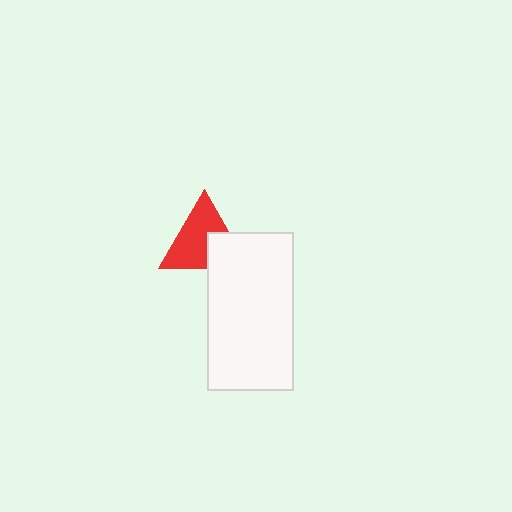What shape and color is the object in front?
The object in front is a white rectangle.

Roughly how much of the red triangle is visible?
Most of it is visible (roughly 67%).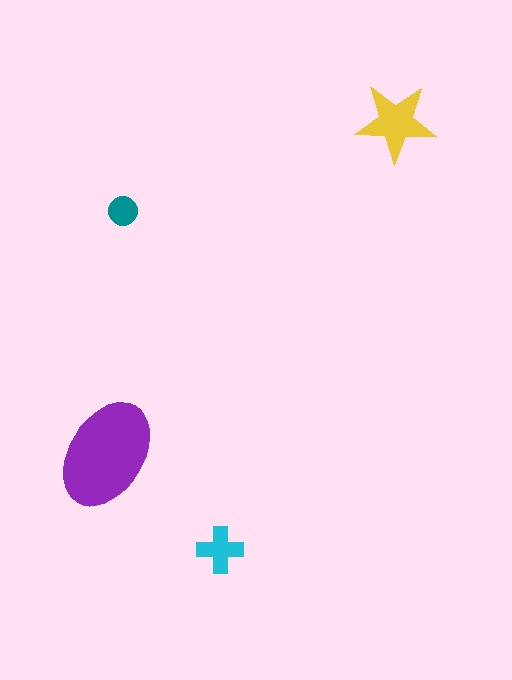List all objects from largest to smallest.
The purple ellipse, the yellow star, the cyan cross, the teal circle.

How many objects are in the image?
There are 4 objects in the image.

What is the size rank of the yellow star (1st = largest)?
2nd.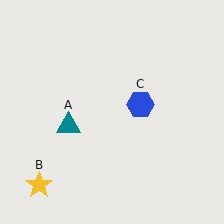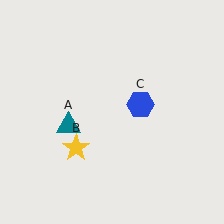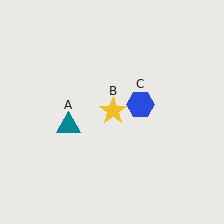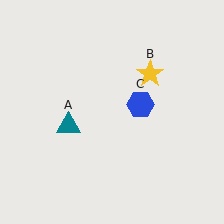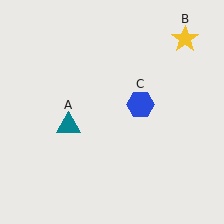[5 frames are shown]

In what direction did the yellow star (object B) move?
The yellow star (object B) moved up and to the right.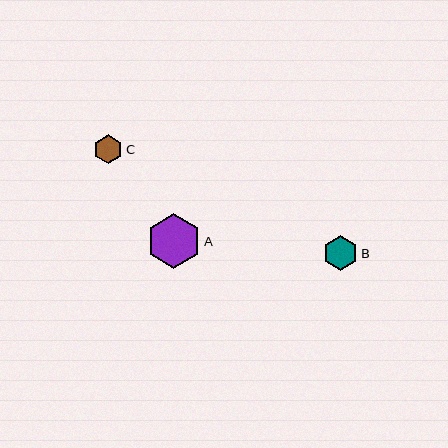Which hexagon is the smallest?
Hexagon C is the smallest with a size of approximately 29 pixels.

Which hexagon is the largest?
Hexagon A is the largest with a size of approximately 55 pixels.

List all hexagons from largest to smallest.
From largest to smallest: A, B, C.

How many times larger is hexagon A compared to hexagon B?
Hexagon A is approximately 1.6 times the size of hexagon B.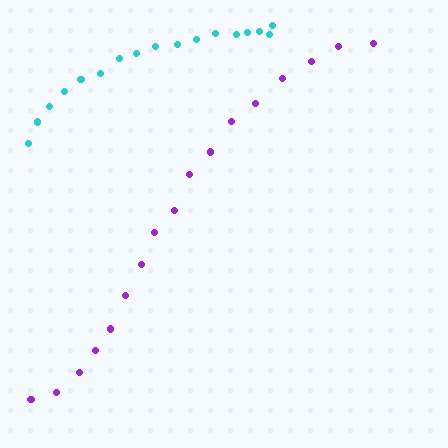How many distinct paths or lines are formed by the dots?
There are 2 distinct paths.